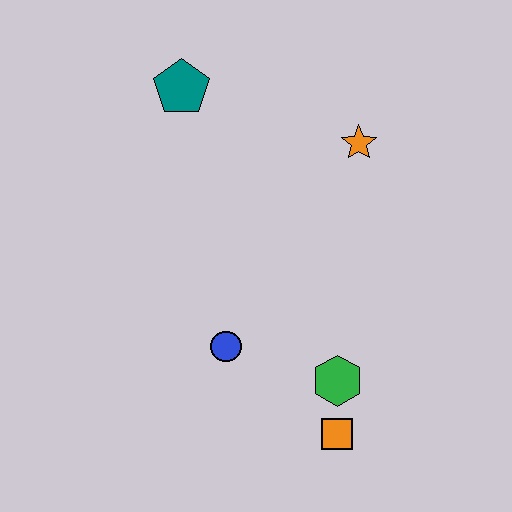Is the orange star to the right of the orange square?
Yes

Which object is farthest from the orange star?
The orange square is farthest from the orange star.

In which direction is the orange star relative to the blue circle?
The orange star is above the blue circle.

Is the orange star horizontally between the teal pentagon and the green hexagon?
No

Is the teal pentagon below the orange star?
No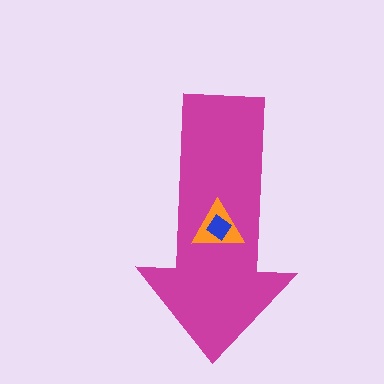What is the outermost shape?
The magenta arrow.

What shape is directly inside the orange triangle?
The blue diamond.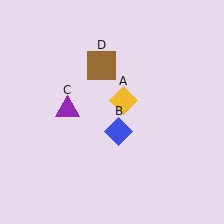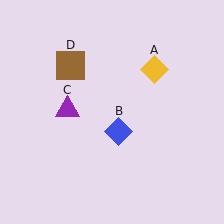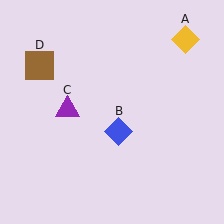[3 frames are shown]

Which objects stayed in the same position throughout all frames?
Blue diamond (object B) and purple triangle (object C) remained stationary.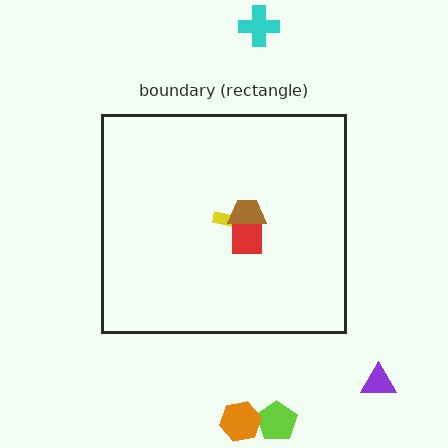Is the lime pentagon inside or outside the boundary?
Outside.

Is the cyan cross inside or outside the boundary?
Outside.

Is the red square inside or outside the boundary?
Inside.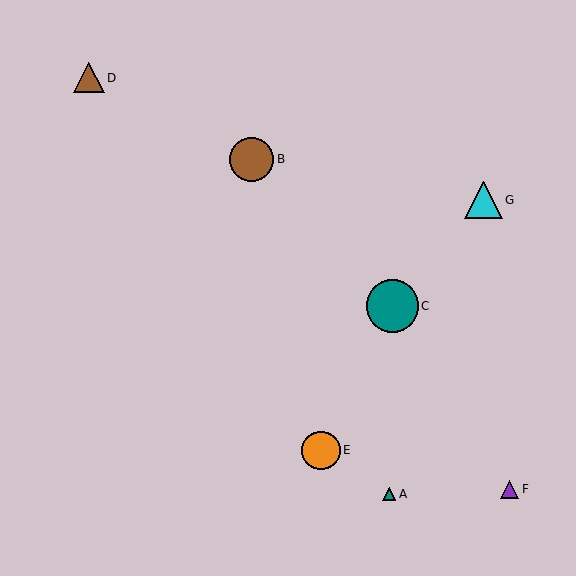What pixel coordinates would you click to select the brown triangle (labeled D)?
Click at (89, 78) to select the brown triangle D.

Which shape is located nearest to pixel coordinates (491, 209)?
The cyan triangle (labeled G) at (484, 200) is nearest to that location.